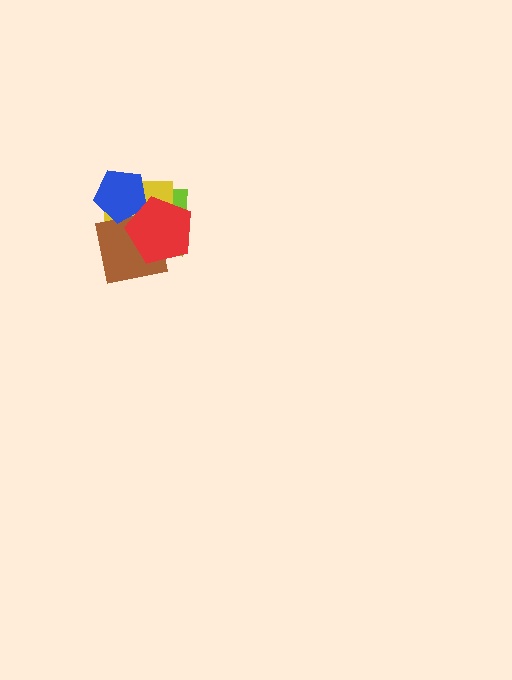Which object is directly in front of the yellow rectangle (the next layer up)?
The brown square is directly in front of the yellow rectangle.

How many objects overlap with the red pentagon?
4 objects overlap with the red pentagon.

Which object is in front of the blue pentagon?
The red pentagon is in front of the blue pentagon.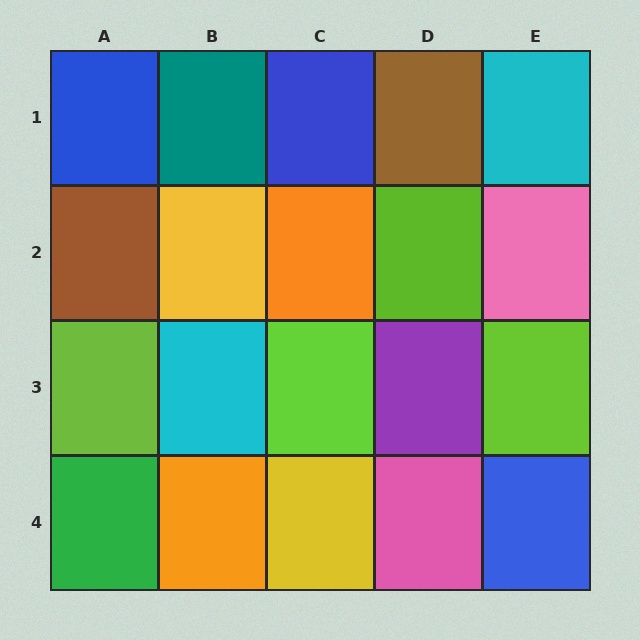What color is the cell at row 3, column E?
Lime.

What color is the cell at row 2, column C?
Orange.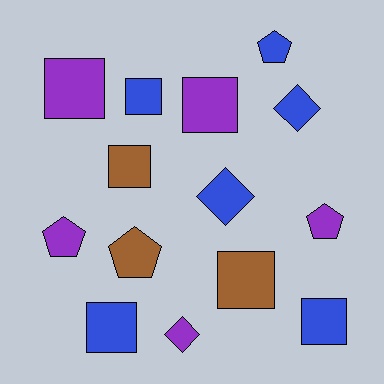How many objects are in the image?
There are 14 objects.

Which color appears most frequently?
Blue, with 6 objects.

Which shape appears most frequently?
Square, with 7 objects.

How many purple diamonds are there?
There is 1 purple diamond.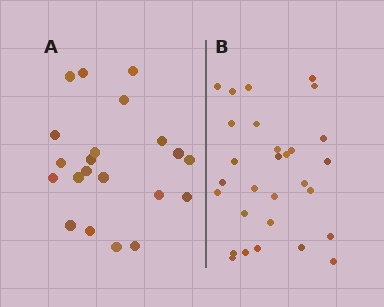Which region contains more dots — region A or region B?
Region B (the right region) has more dots.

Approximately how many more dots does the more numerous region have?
Region B has roughly 8 or so more dots than region A.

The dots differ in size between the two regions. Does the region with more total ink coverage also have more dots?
No. Region A has more total ink coverage because its dots are larger, but region B actually contains more individual dots. Total area can be misleading — the number of items is what matters here.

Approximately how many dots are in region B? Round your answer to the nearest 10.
About 30 dots. (The exact count is 29, which rounds to 30.)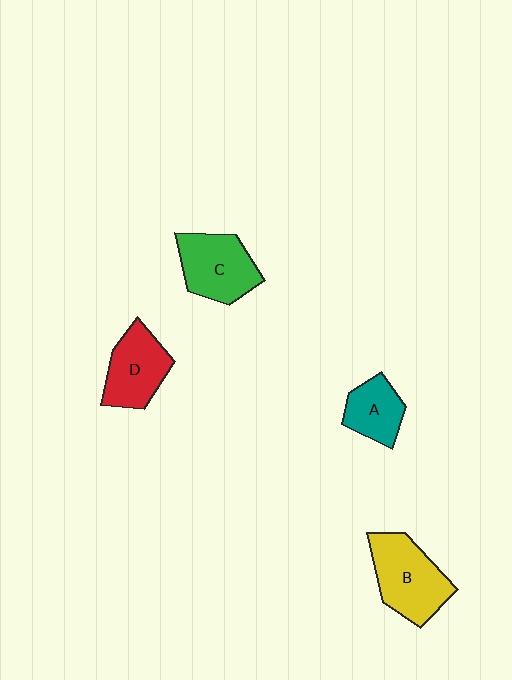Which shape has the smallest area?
Shape A (teal).